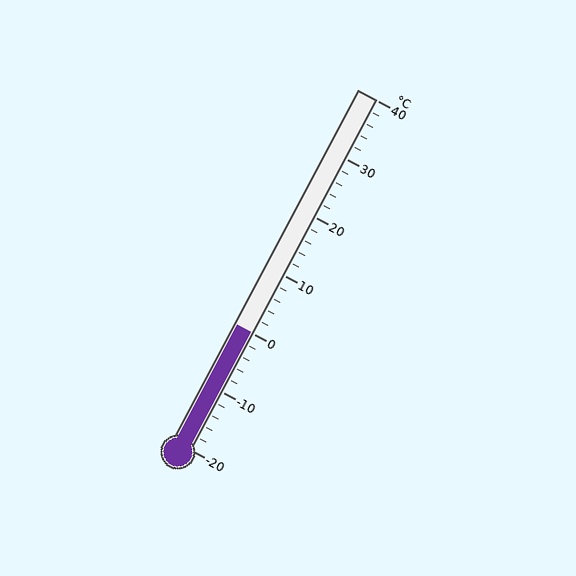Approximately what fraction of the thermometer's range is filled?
The thermometer is filled to approximately 35% of its range.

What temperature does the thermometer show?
The thermometer shows approximately 0°C.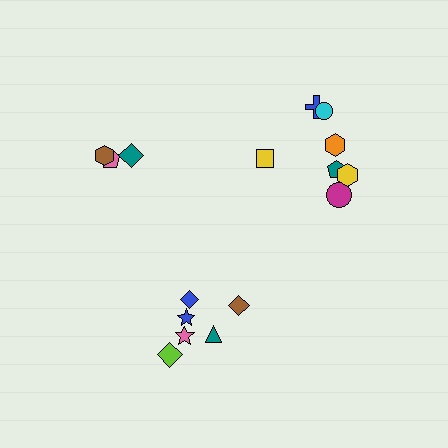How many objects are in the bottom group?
There are 6 objects.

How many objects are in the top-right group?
There are 7 objects.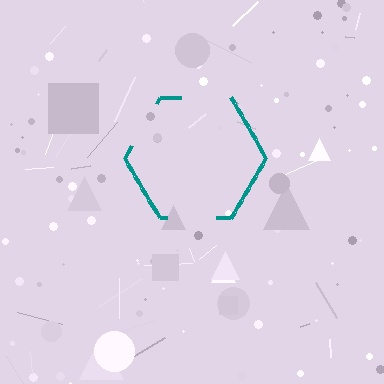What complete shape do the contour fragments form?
The contour fragments form a hexagon.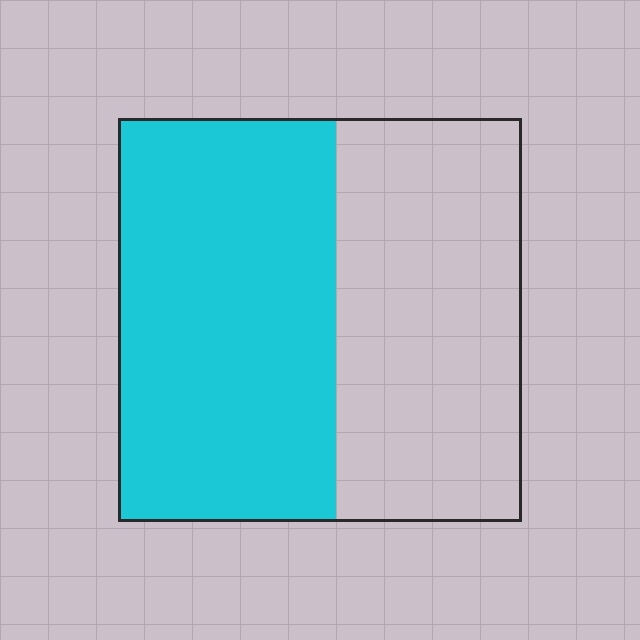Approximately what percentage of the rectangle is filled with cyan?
Approximately 55%.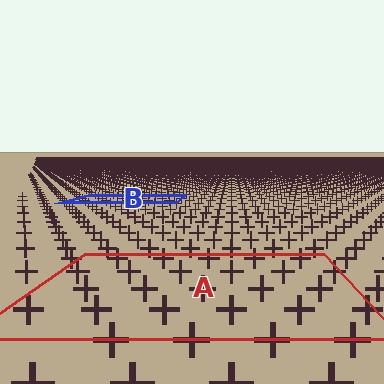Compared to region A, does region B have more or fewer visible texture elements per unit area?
Region B has more texture elements per unit area — they are packed more densely because it is farther away.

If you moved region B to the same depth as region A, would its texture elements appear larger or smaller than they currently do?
They would appear larger. At a closer depth, the same texture elements are projected at a bigger on-screen size.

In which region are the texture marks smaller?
The texture marks are smaller in region B, because it is farther away.